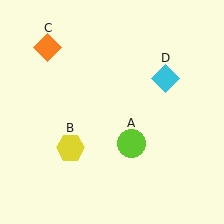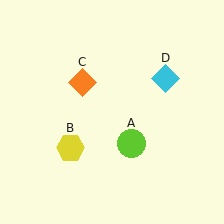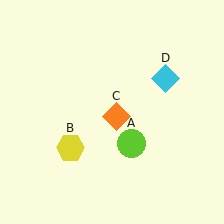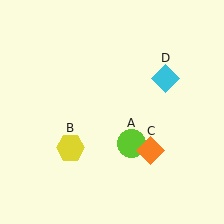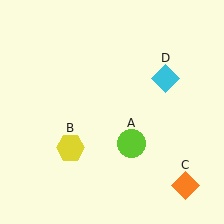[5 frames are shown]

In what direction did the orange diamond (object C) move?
The orange diamond (object C) moved down and to the right.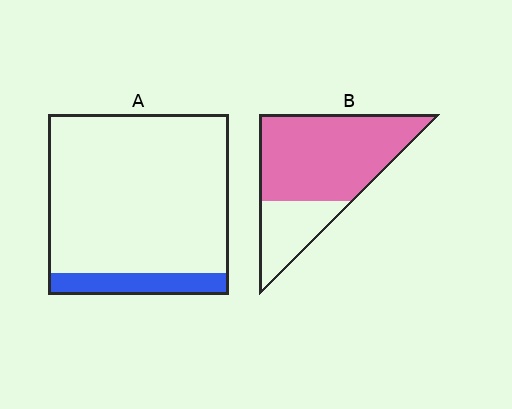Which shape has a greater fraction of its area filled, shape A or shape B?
Shape B.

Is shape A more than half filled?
No.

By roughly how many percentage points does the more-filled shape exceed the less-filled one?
By roughly 60 percentage points (B over A).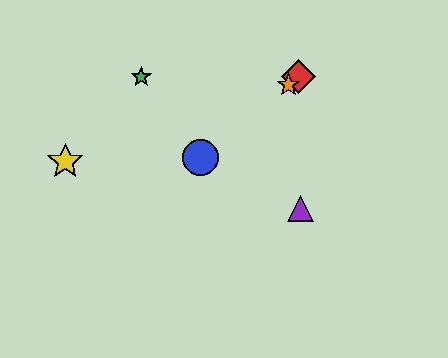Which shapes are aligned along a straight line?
The red diamond, the blue circle, the orange star are aligned along a straight line.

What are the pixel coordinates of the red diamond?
The red diamond is at (299, 76).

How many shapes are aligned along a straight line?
3 shapes (the red diamond, the blue circle, the orange star) are aligned along a straight line.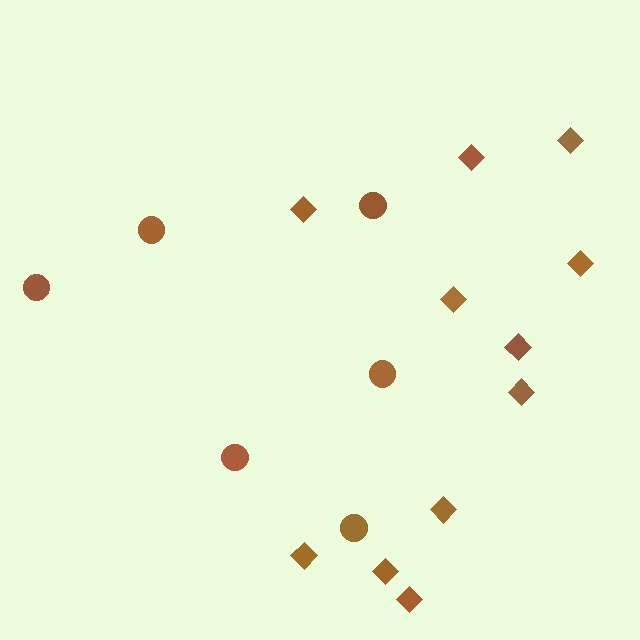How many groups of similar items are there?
There are 2 groups: one group of diamonds (11) and one group of circles (6).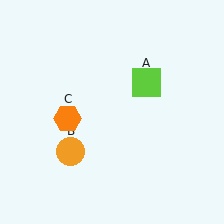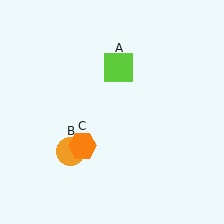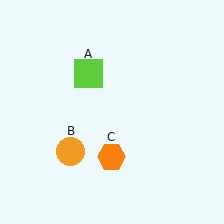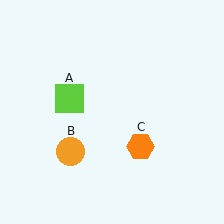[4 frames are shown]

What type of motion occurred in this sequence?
The lime square (object A), orange hexagon (object C) rotated counterclockwise around the center of the scene.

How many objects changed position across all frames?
2 objects changed position: lime square (object A), orange hexagon (object C).